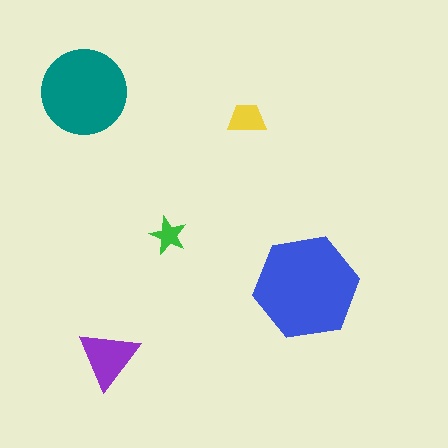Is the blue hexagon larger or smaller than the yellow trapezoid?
Larger.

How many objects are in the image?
There are 5 objects in the image.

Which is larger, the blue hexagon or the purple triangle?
The blue hexagon.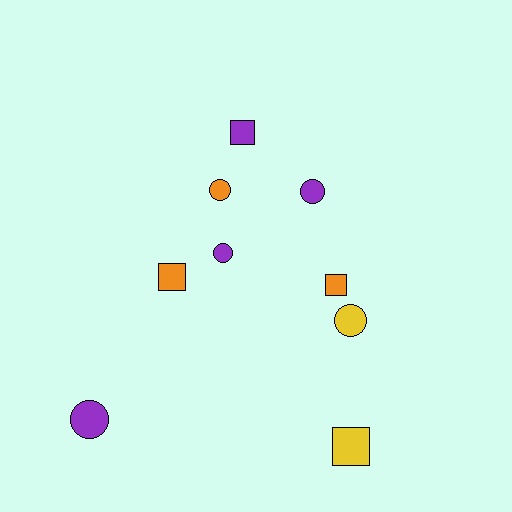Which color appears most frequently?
Purple, with 4 objects.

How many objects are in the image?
There are 9 objects.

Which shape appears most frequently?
Circle, with 5 objects.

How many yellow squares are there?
There is 1 yellow square.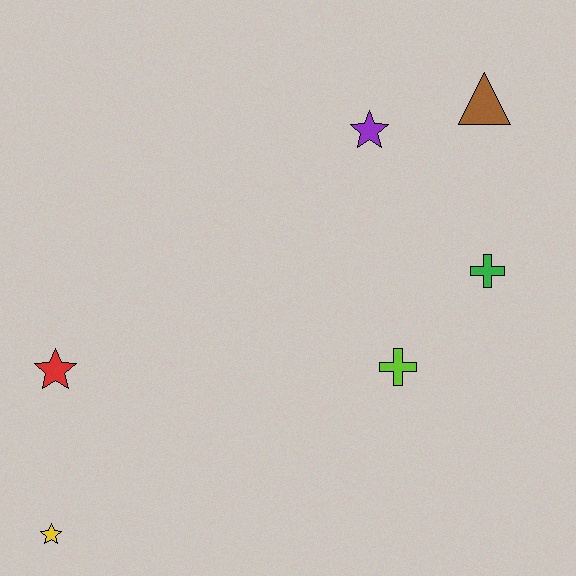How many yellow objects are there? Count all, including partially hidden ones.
There is 1 yellow object.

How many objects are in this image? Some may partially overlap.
There are 6 objects.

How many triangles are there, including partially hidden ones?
There is 1 triangle.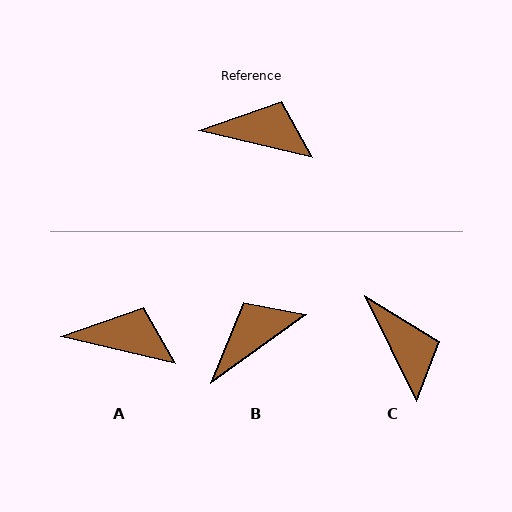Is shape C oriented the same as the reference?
No, it is off by about 51 degrees.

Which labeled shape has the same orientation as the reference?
A.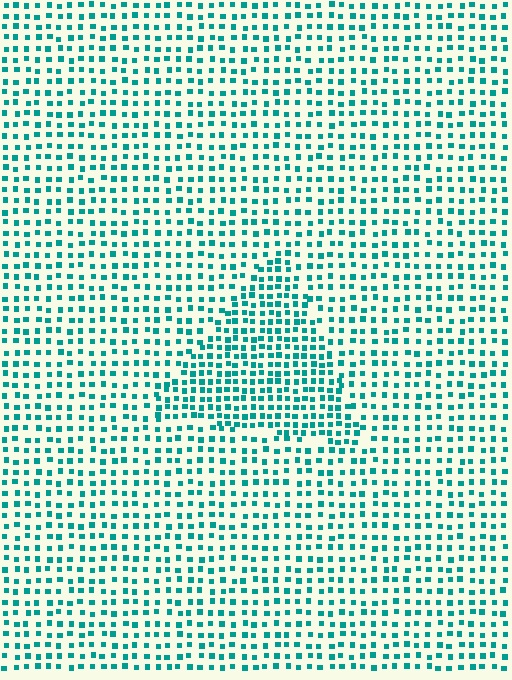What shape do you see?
I see a triangle.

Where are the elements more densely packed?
The elements are more densely packed inside the triangle boundary.